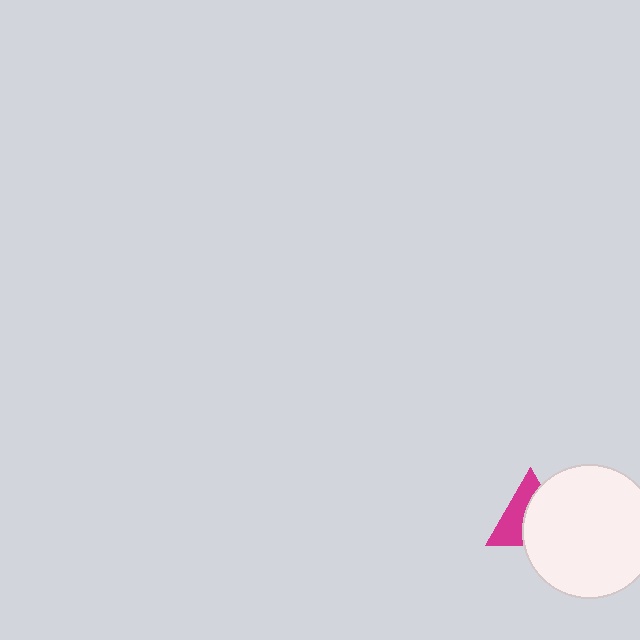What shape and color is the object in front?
The object in front is a white circle.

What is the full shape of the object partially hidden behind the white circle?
The partially hidden object is a magenta triangle.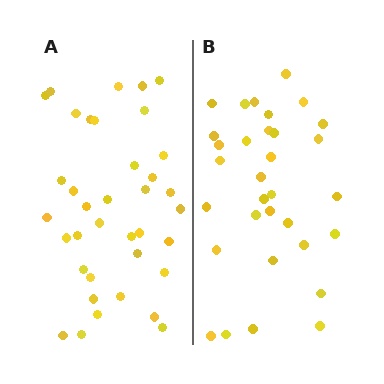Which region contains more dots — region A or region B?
Region A (the left region) has more dots.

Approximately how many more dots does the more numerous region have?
Region A has about 5 more dots than region B.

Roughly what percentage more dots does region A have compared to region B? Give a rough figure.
About 15% more.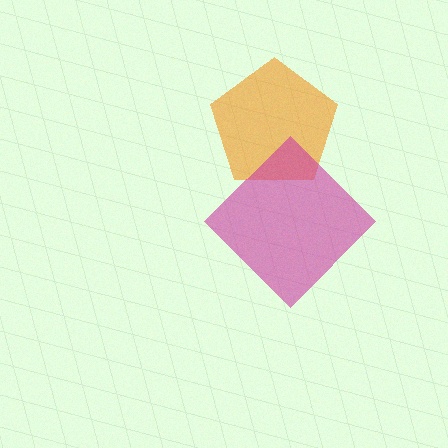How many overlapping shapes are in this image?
There are 2 overlapping shapes in the image.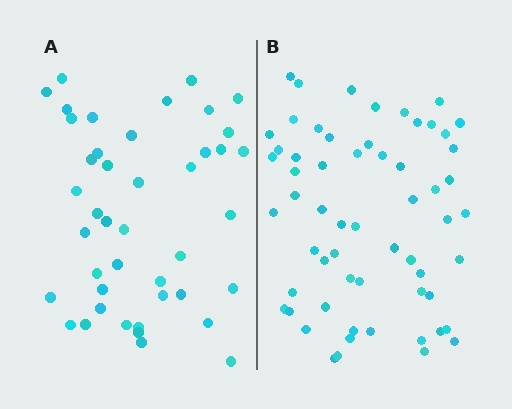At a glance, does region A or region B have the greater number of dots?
Region B (the right region) has more dots.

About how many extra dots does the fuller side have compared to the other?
Region B has approximately 15 more dots than region A.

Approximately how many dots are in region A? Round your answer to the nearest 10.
About 40 dots. (The exact count is 43, which rounds to 40.)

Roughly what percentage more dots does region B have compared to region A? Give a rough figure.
About 40% more.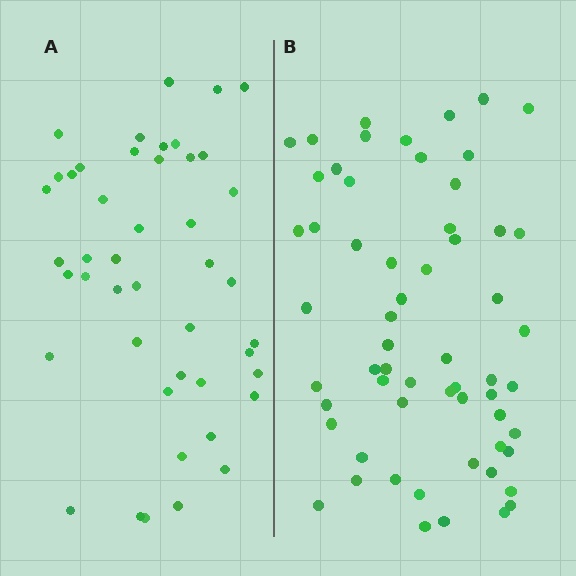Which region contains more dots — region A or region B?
Region B (the right region) has more dots.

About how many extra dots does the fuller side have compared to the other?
Region B has approximately 15 more dots than region A.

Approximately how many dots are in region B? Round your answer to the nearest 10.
About 60 dots.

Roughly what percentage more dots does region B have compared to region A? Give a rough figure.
About 35% more.